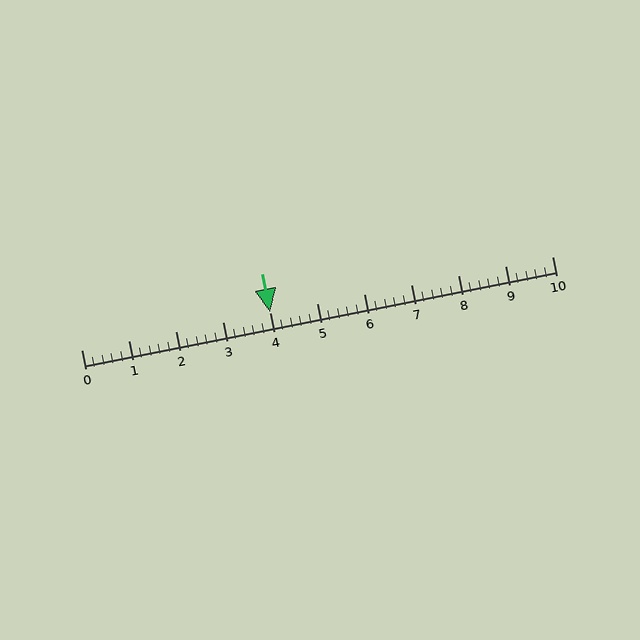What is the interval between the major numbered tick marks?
The major tick marks are spaced 1 units apart.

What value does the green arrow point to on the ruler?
The green arrow points to approximately 4.0.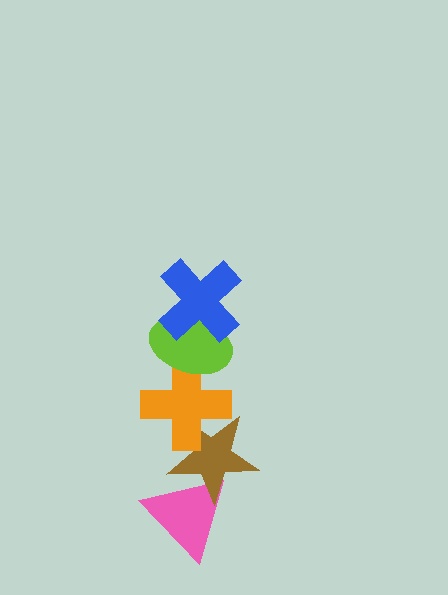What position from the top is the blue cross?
The blue cross is 1st from the top.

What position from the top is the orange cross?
The orange cross is 3rd from the top.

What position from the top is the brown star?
The brown star is 4th from the top.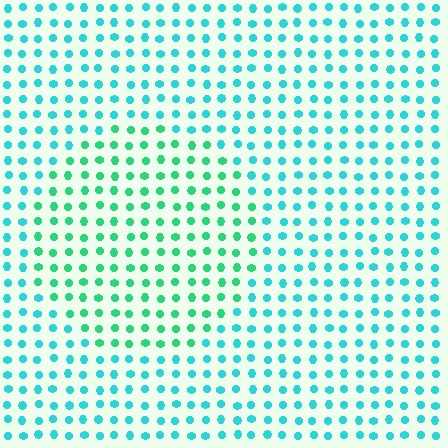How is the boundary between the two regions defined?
The boundary is defined purely by a slight shift in hue (about 32 degrees). Spacing, size, and orientation are identical on both sides.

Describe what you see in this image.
The image is filled with small cyan elements in a uniform arrangement. A circle-shaped region is visible where the elements are tinted to a slightly different hue, forming a subtle color boundary.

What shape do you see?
I see a circle.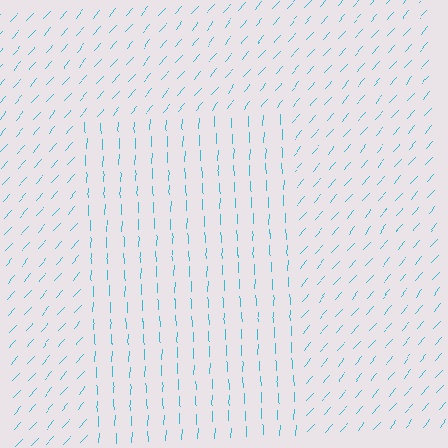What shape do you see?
I see a rectangle.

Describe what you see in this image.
The image is filled with small cyan line segments. A rectangle region in the image has lines oriented differently from the surrounding lines, creating a visible texture boundary.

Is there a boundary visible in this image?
Yes, there is a texture boundary formed by a change in line orientation.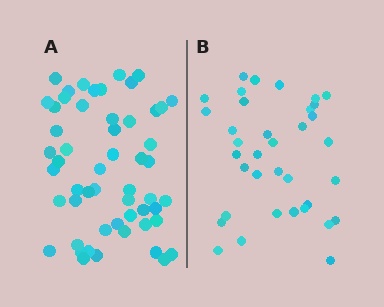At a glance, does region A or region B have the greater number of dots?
Region A (the left region) has more dots.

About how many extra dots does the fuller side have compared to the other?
Region A has approximately 20 more dots than region B.